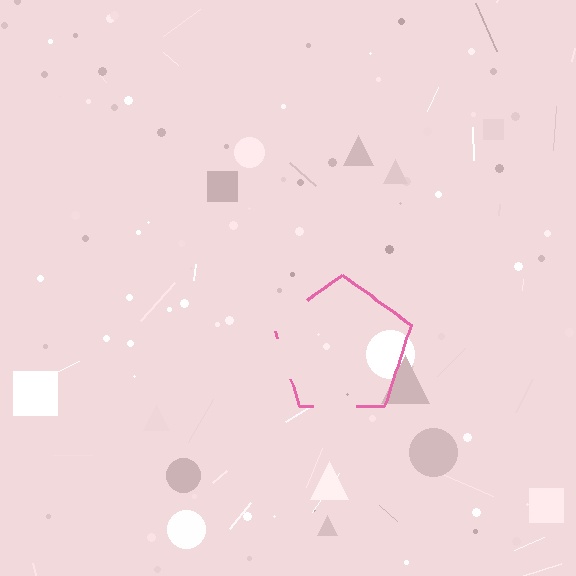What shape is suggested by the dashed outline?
The dashed outline suggests a pentagon.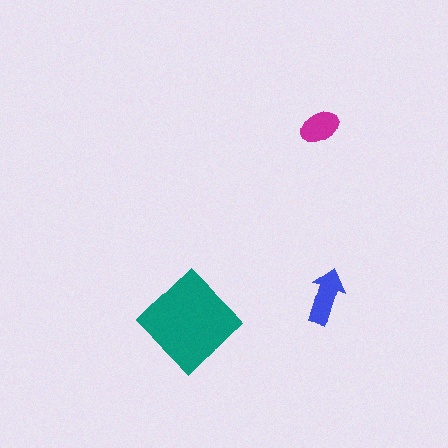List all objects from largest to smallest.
The teal diamond, the blue arrow, the magenta ellipse.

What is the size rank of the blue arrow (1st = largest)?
2nd.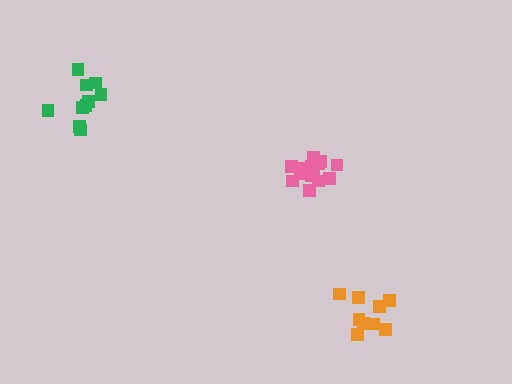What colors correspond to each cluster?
The clusters are colored: pink, orange, green.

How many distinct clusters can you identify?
There are 3 distinct clusters.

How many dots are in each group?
Group 1: 15 dots, Group 2: 9 dots, Group 3: 10 dots (34 total).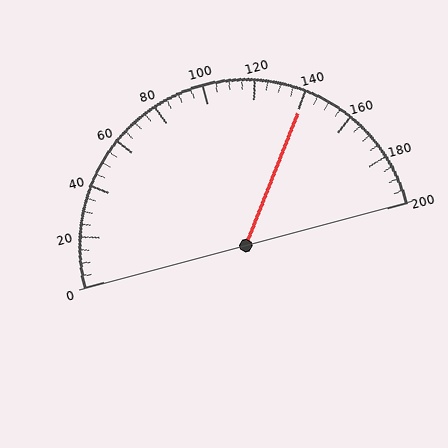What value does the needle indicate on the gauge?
The needle indicates approximately 140.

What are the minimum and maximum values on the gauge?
The gauge ranges from 0 to 200.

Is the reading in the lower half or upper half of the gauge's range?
The reading is in the upper half of the range (0 to 200).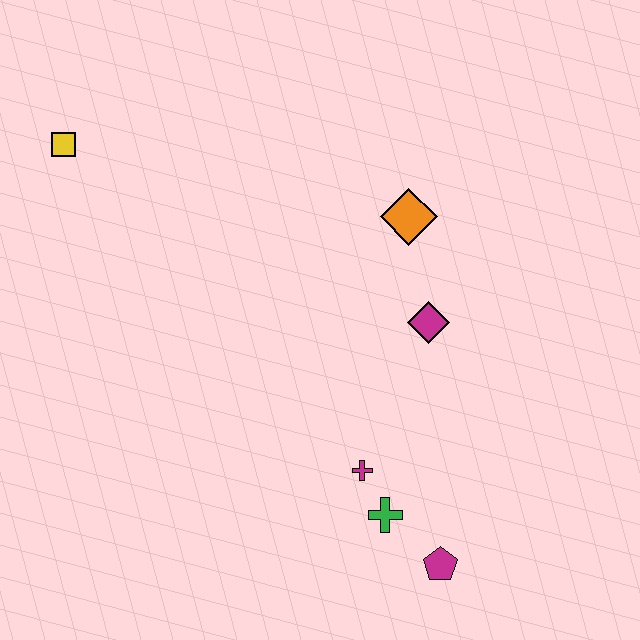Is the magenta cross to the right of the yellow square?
Yes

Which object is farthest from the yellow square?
The magenta pentagon is farthest from the yellow square.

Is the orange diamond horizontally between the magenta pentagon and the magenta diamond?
No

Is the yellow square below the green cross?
No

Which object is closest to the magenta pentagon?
The green cross is closest to the magenta pentagon.